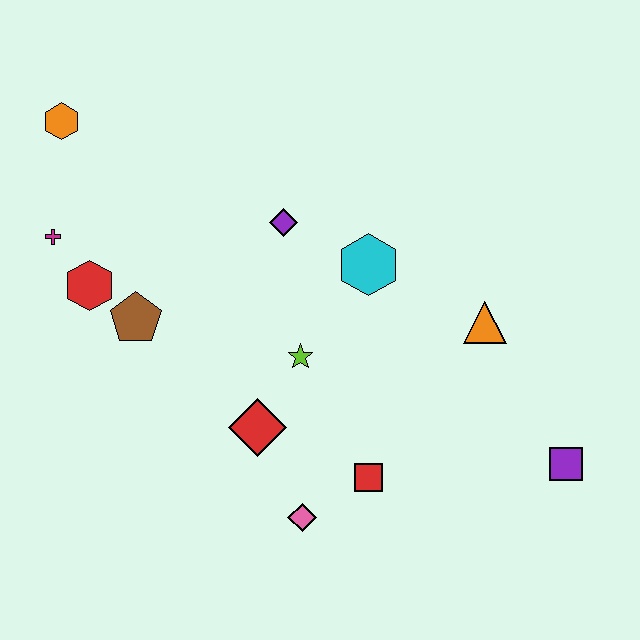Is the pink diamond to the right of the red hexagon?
Yes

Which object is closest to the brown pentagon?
The red hexagon is closest to the brown pentagon.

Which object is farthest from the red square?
The orange hexagon is farthest from the red square.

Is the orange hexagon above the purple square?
Yes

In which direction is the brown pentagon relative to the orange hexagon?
The brown pentagon is below the orange hexagon.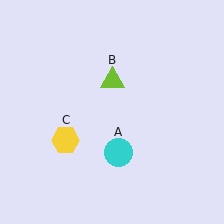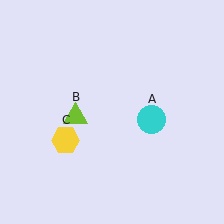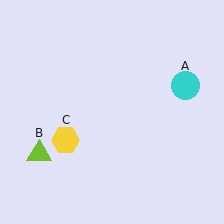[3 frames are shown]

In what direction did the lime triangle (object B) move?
The lime triangle (object B) moved down and to the left.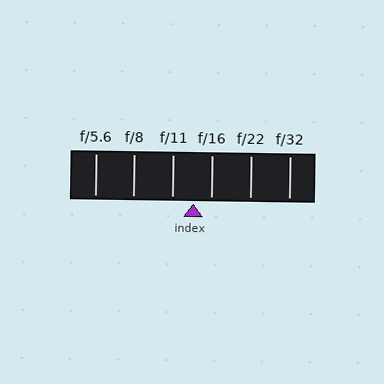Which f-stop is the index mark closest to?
The index mark is closest to f/16.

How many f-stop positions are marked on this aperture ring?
There are 6 f-stop positions marked.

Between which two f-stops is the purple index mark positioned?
The index mark is between f/11 and f/16.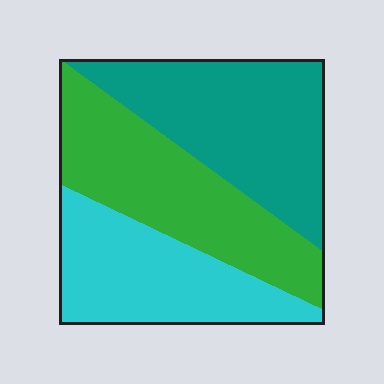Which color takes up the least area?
Cyan, at roughly 30%.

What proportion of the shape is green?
Green takes up about one third (1/3) of the shape.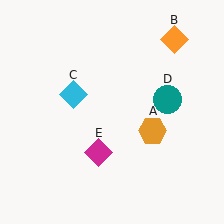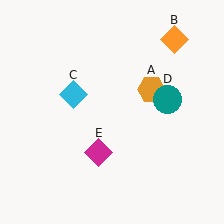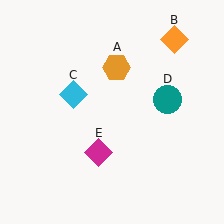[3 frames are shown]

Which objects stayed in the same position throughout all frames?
Orange diamond (object B) and cyan diamond (object C) and teal circle (object D) and magenta diamond (object E) remained stationary.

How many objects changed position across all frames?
1 object changed position: orange hexagon (object A).